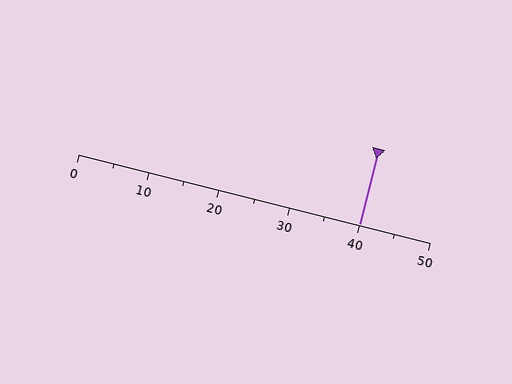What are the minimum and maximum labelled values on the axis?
The axis runs from 0 to 50.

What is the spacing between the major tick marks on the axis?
The major ticks are spaced 10 apart.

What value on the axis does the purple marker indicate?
The marker indicates approximately 40.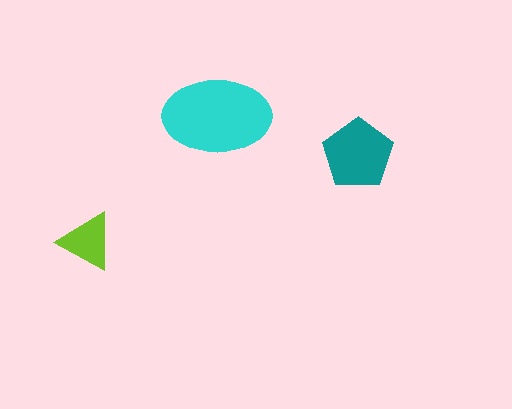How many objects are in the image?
There are 3 objects in the image.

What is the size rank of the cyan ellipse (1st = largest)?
1st.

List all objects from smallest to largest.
The lime triangle, the teal pentagon, the cyan ellipse.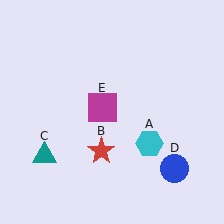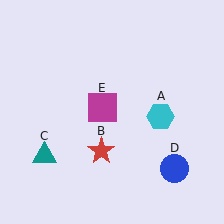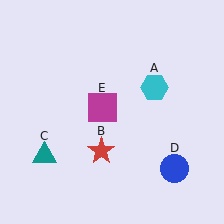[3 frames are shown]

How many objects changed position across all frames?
1 object changed position: cyan hexagon (object A).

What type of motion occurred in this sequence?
The cyan hexagon (object A) rotated counterclockwise around the center of the scene.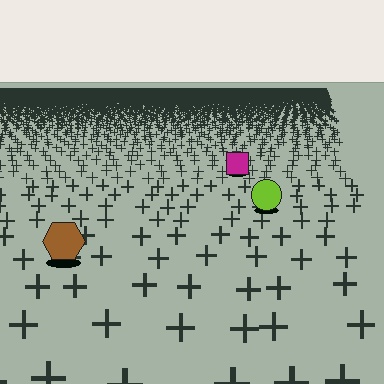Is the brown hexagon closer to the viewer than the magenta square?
Yes. The brown hexagon is closer — you can tell from the texture gradient: the ground texture is coarser near it.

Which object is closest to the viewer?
The brown hexagon is closest. The texture marks near it are larger and more spread out.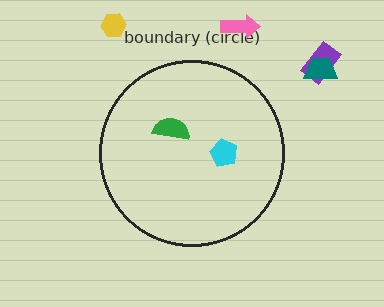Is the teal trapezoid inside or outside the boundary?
Outside.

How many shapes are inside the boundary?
2 inside, 4 outside.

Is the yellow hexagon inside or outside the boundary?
Outside.